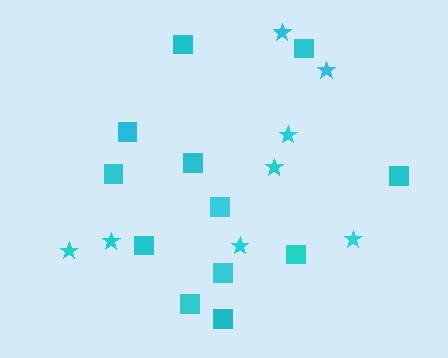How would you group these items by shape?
There are 2 groups: one group of squares (12) and one group of stars (8).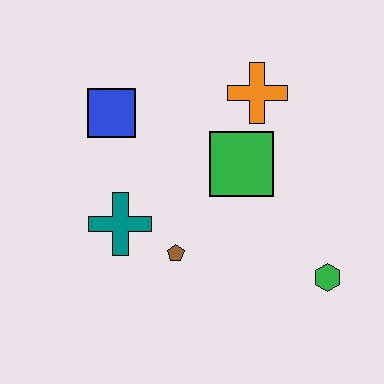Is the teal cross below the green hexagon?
No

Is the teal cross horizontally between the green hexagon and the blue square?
Yes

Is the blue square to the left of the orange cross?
Yes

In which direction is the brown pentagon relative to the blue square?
The brown pentagon is below the blue square.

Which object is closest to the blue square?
The teal cross is closest to the blue square.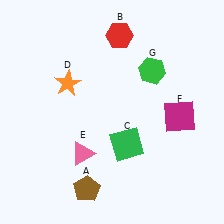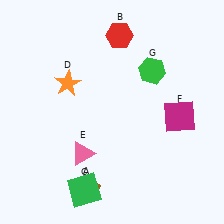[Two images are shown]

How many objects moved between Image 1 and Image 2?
1 object moved between the two images.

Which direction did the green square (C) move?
The green square (C) moved down.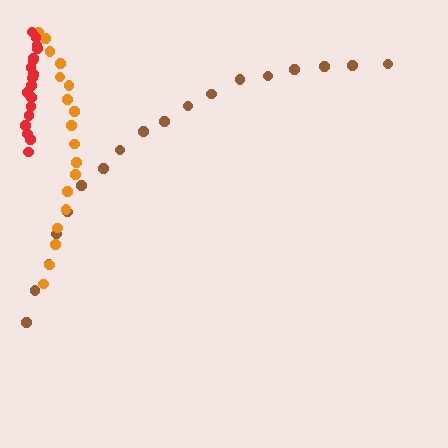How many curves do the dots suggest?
There are 3 distinct paths.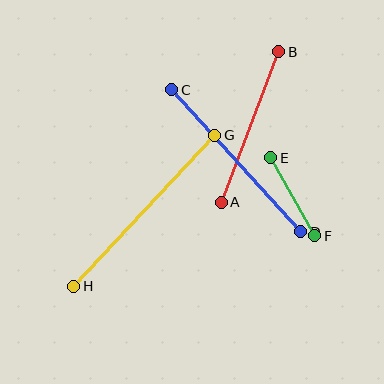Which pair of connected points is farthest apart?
Points G and H are farthest apart.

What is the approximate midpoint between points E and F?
The midpoint is at approximately (293, 197) pixels.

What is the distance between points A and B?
The distance is approximately 161 pixels.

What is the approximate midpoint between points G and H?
The midpoint is at approximately (144, 211) pixels.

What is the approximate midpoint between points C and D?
The midpoint is at approximately (236, 161) pixels.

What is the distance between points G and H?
The distance is approximately 207 pixels.